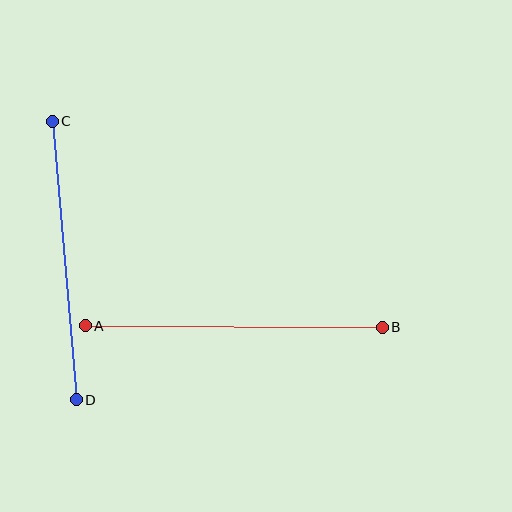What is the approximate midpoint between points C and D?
The midpoint is at approximately (64, 260) pixels.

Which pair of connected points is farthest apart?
Points A and B are farthest apart.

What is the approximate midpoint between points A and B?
The midpoint is at approximately (234, 326) pixels.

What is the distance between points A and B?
The distance is approximately 297 pixels.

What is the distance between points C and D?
The distance is approximately 280 pixels.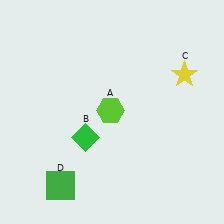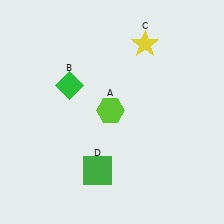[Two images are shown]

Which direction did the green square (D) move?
The green square (D) moved right.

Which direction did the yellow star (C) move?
The yellow star (C) moved left.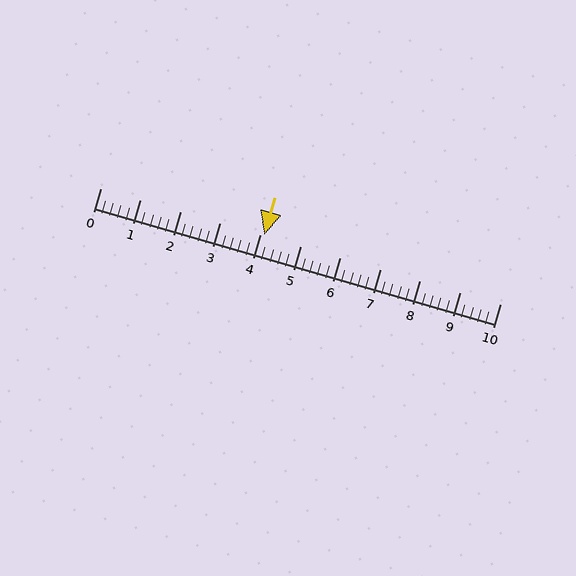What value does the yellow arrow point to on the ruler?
The yellow arrow points to approximately 4.1.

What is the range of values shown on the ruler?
The ruler shows values from 0 to 10.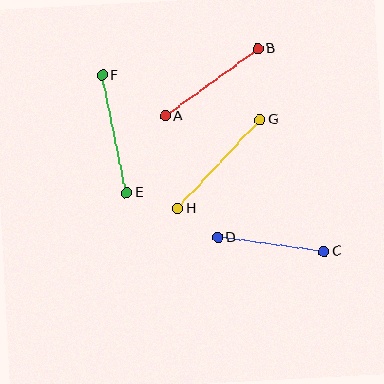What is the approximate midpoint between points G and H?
The midpoint is at approximately (219, 164) pixels.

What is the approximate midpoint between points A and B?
The midpoint is at approximately (212, 82) pixels.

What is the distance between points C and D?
The distance is approximately 108 pixels.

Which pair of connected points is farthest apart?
Points G and H are farthest apart.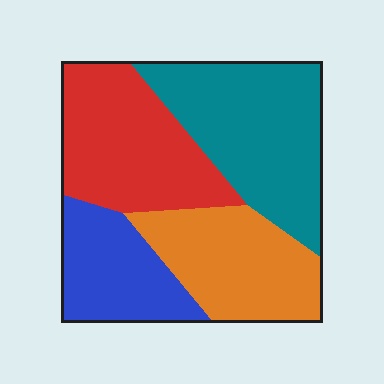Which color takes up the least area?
Blue, at roughly 20%.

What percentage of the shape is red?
Red covers about 25% of the shape.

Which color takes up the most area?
Teal, at roughly 30%.